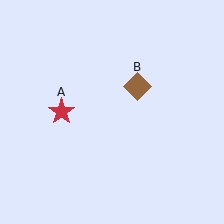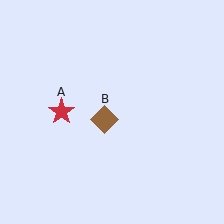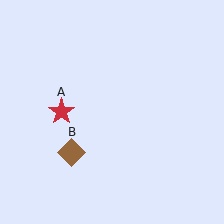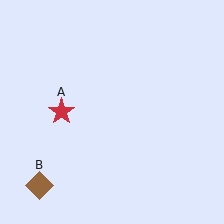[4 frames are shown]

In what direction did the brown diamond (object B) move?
The brown diamond (object B) moved down and to the left.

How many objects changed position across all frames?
1 object changed position: brown diamond (object B).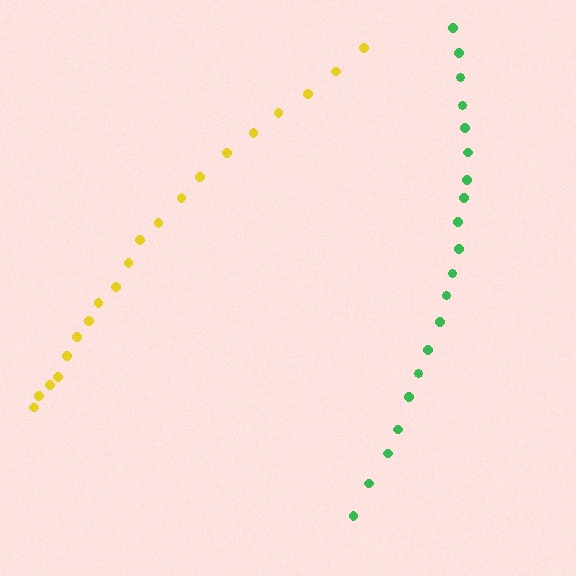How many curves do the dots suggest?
There are 2 distinct paths.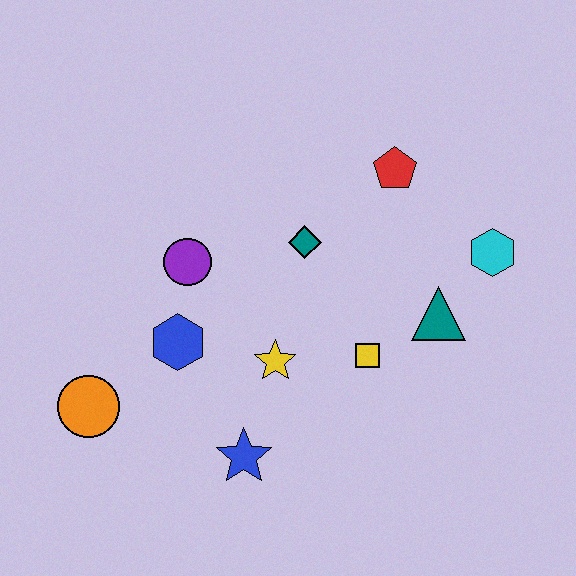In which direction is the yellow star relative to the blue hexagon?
The yellow star is to the right of the blue hexagon.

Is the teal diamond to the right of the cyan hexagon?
No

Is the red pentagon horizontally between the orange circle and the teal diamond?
No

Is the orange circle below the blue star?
No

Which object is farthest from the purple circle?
The cyan hexagon is farthest from the purple circle.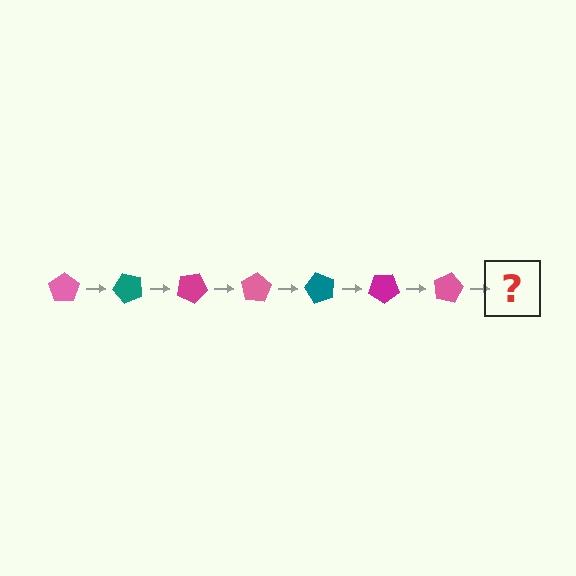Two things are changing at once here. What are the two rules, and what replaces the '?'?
The two rules are that it rotates 50 degrees each step and the color cycles through pink, teal, and magenta. The '?' should be a teal pentagon, rotated 350 degrees from the start.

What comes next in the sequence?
The next element should be a teal pentagon, rotated 350 degrees from the start.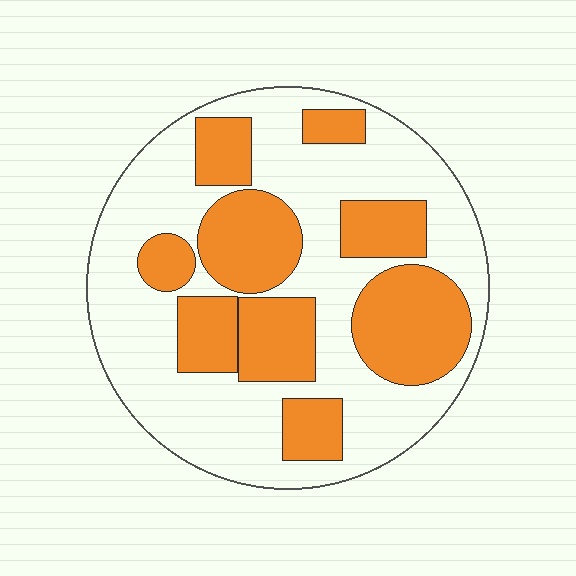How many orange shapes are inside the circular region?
9.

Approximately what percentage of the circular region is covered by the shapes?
Approximately 40%.